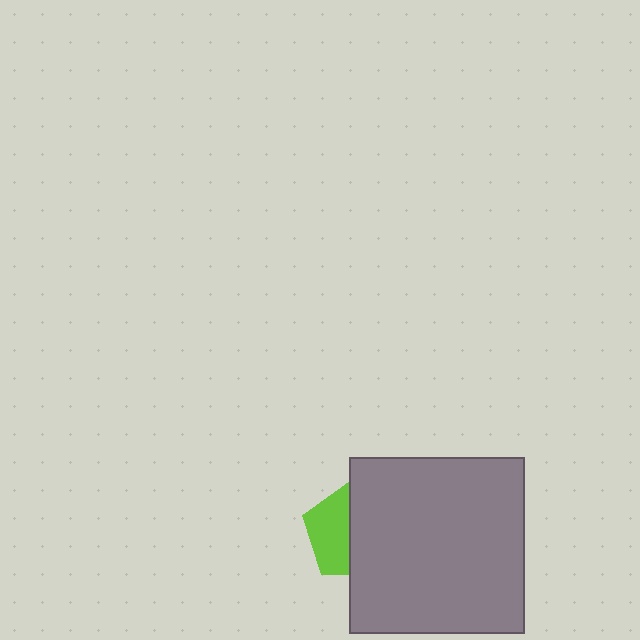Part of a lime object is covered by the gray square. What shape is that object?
It is a pentagon.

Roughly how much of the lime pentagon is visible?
About half of it is visible (roughly 46%).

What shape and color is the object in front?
The object in front is a gray square.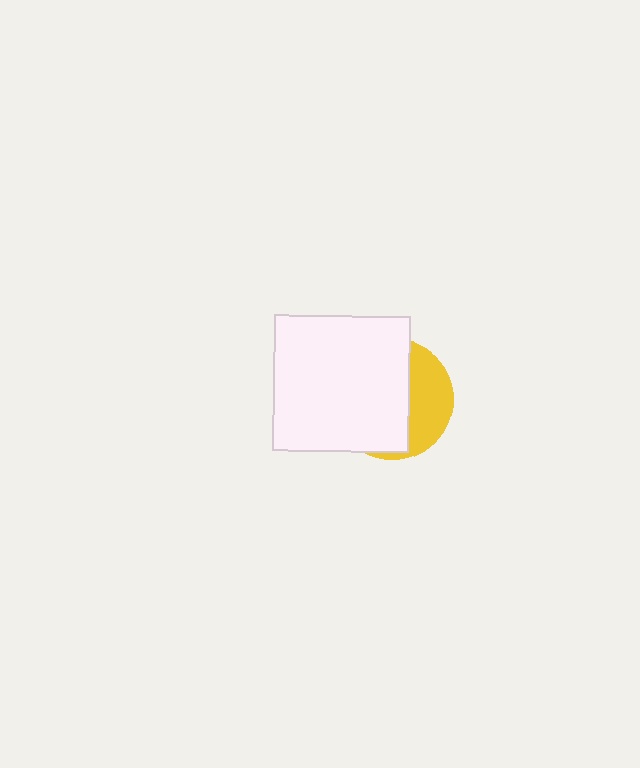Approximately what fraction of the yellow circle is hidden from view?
Roughly 65% of the yellow circle is hidden behind the white square.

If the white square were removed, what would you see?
You would see the complete yellow circle.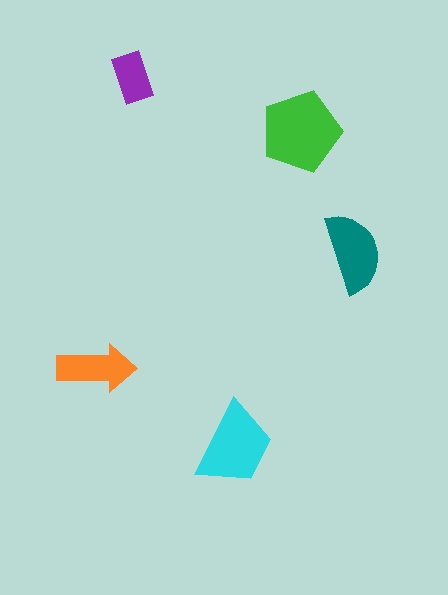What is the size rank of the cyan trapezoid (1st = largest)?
2nd.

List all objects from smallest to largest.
The purple rectangle, the orange arrow, the teal semicircle, the cyan trapezoid, the green pentagon.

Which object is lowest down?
The cyan trapezoid is bottommost.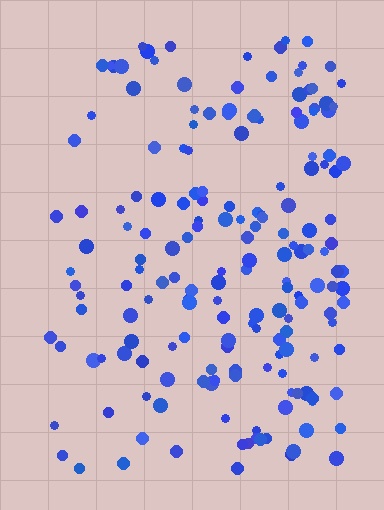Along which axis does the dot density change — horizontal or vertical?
Horizontal.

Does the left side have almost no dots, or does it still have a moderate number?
Still a moderate number, just noticeably fewer than the right.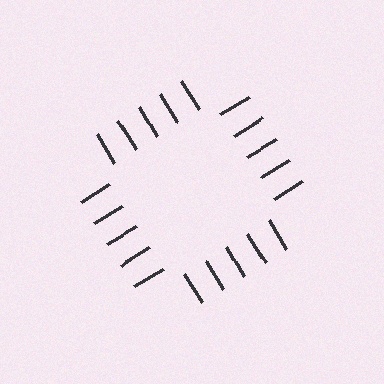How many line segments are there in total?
20 — 5 along each of the 4 edges.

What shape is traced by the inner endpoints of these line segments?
An illusory square — the line segments terminate on its edges but no continuous stroke is drawn.